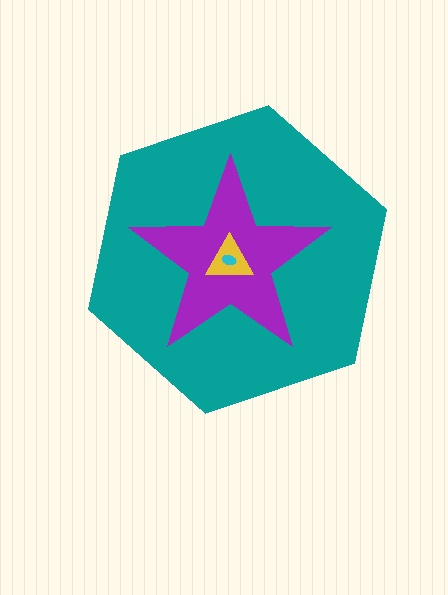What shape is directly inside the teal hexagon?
The purple star.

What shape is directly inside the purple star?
The yellow triangle.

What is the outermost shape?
The teal hexagon.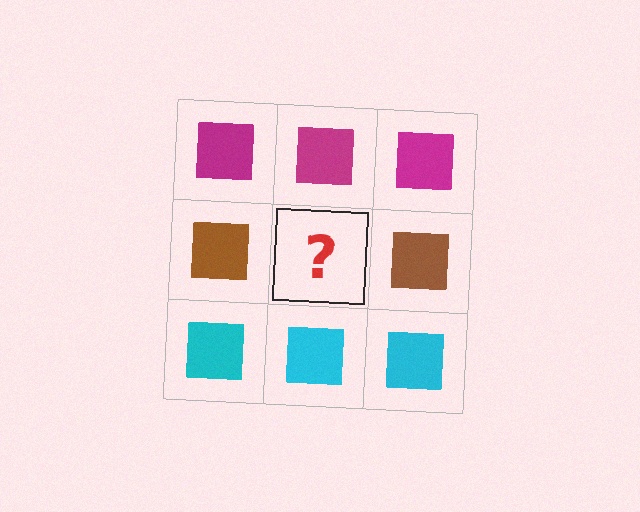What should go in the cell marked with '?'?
The missing cell should contain a brown square.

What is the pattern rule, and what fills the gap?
The rule is that each row has a consistent color. The gap should be filled with a brown square.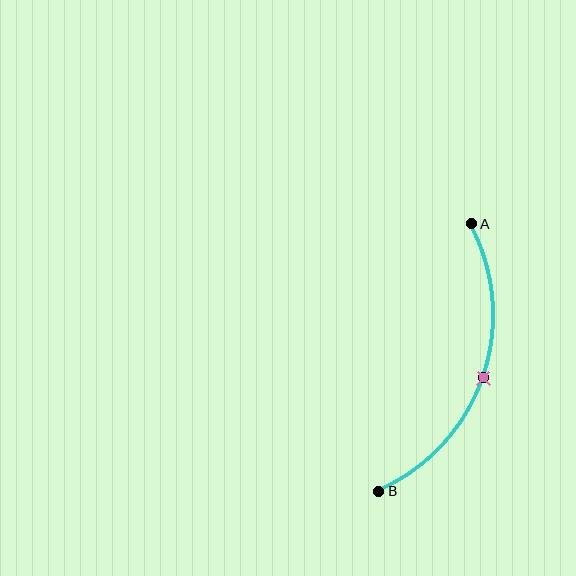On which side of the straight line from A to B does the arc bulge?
The arc bulges to the right of the straight line connecting A and B.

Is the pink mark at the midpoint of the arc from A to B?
Yes. The pink mark lies on the arc at equal arc-length from both A and B — it is the arc midpoint.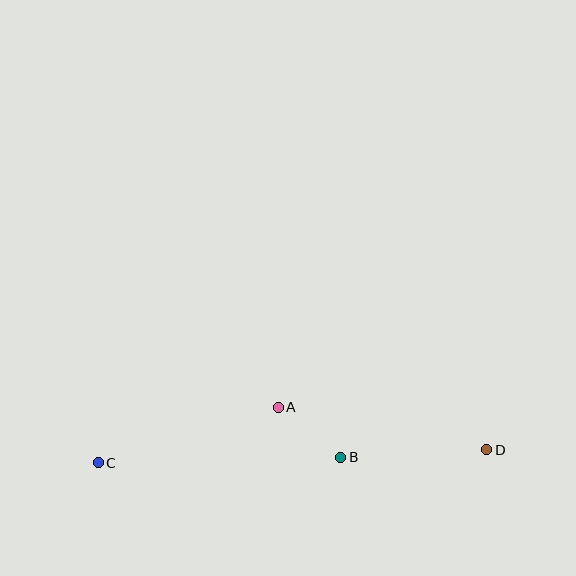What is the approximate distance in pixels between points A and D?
The distance between A and D is approximately 213 pixels.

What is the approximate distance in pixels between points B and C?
The distance between B and C is approximately 242 pixels.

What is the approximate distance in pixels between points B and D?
The distance between B and D is approximately 146 pixels.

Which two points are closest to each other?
Points A and B are closest to each other.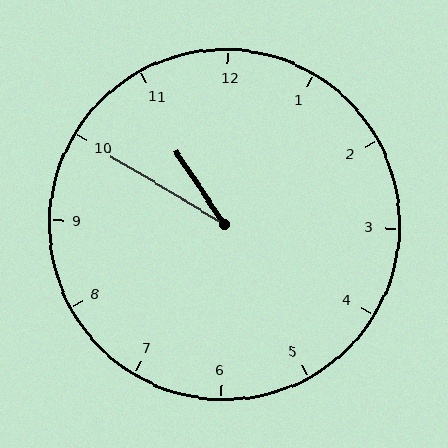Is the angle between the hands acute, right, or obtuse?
It is acute.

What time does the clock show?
10:50.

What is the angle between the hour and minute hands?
Approximately 25 degrees.